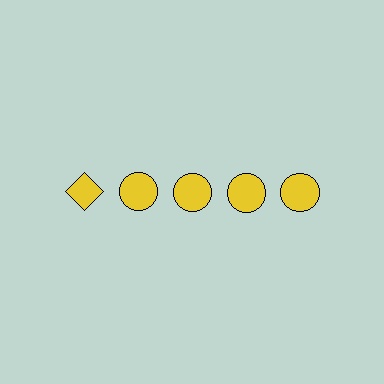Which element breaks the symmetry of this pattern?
The yellow diamond in the top row, leftmost column breaks the symmetry. All other shapes are yellow circles.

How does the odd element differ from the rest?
It has a different shape: diamond instead of circle.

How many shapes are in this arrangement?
There are 5 shapes arranged in a grid pattern.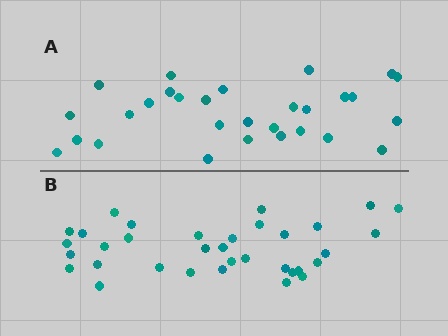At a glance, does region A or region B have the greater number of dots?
Region B (the bottom region) has more dots.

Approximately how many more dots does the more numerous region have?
Region B has about 5 more dots than region A.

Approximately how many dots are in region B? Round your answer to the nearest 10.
About 30 dots. (The exact count is 34, which rounds to 30.)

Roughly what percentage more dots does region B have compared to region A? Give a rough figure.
About 15% more.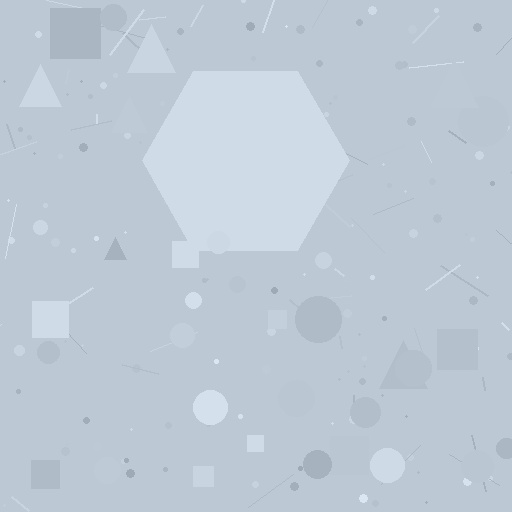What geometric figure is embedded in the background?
A hexagon is embedded in the background.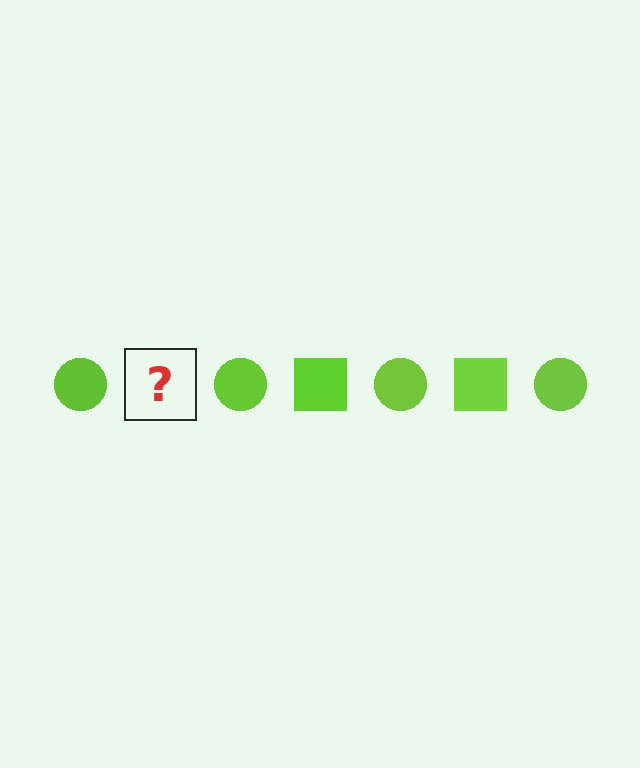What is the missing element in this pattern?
The missing element is a lime square.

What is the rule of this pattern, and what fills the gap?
The rule is that the pattern cycles through circle, square shapes in lime. The gap should be filled with a lime square.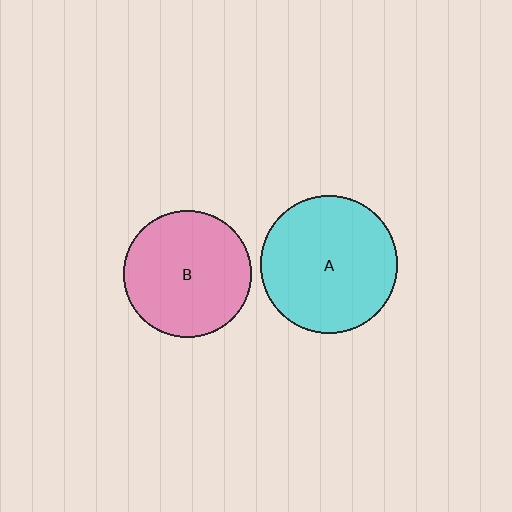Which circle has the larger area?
Circle A (cyan).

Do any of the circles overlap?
No, none of the circles overlap.